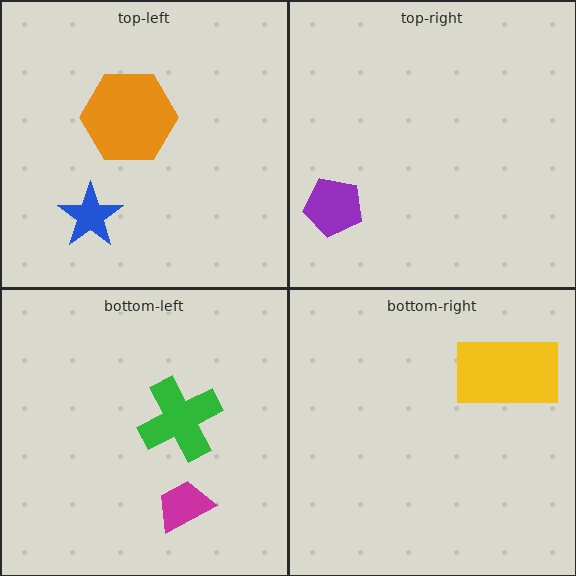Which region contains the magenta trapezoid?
The bottom-left region.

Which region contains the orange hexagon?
The top-left region.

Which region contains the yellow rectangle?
The bottom-right region.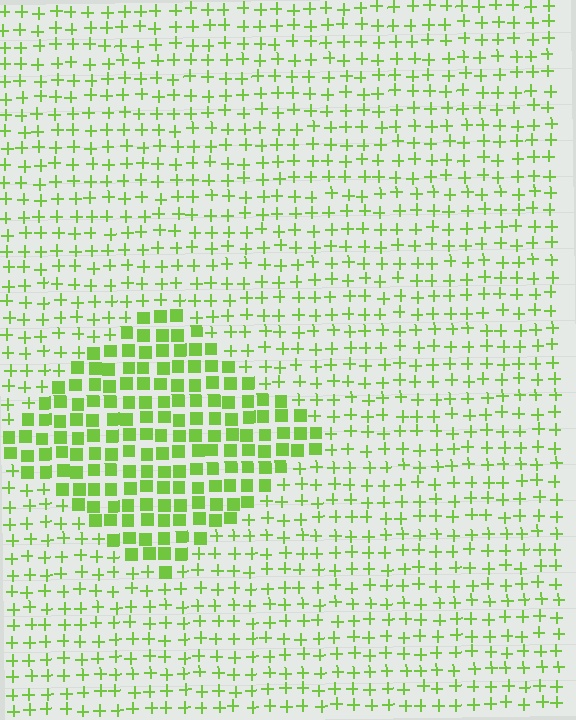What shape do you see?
I see a diamond.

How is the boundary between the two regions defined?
The boundary is defined by a change in element shape: squares inside vs. plus signs outside. All elements share the same color and spacing.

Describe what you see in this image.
The image is filled with small lime elements arranged in a uniform grid. A diamond-shaped region contains squares, while the surrounding area contains plus signs. The boundary is defined purely by the change in element shape.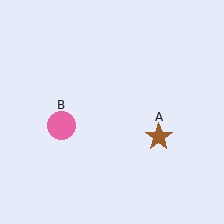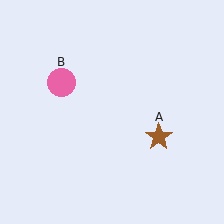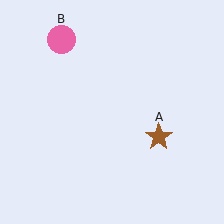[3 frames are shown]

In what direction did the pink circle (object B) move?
The pink circle (object B) moved up.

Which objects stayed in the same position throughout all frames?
Brown star (object A) remained stationary.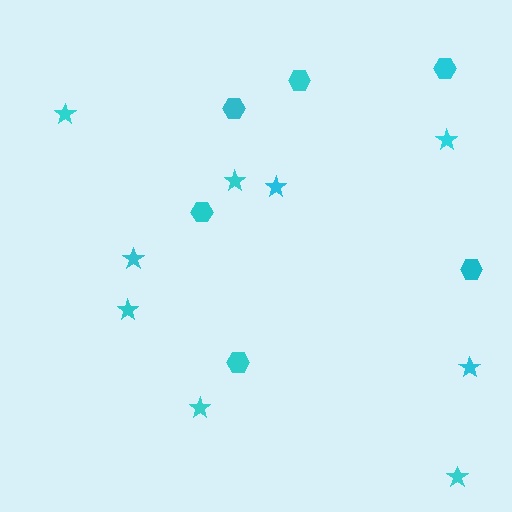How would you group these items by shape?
There are 2 groups: one group of stars (9) and one group of hexagons (6).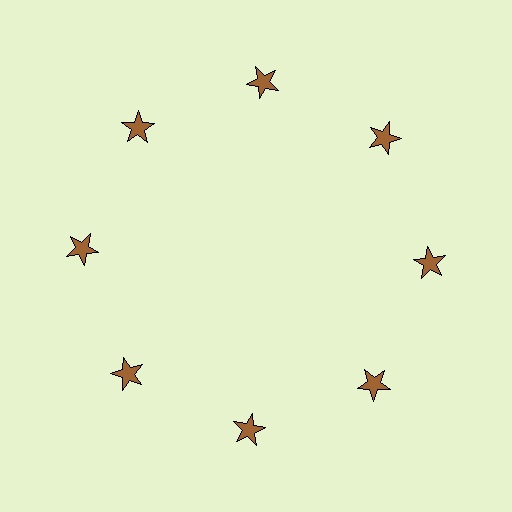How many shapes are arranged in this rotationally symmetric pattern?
There are 8 shapes, arranged in 8 groups of 1.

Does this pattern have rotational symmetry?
Yes, this pattern has 8-fold rotational symmetry. It looks the same after rotating 45 degrees around the center.